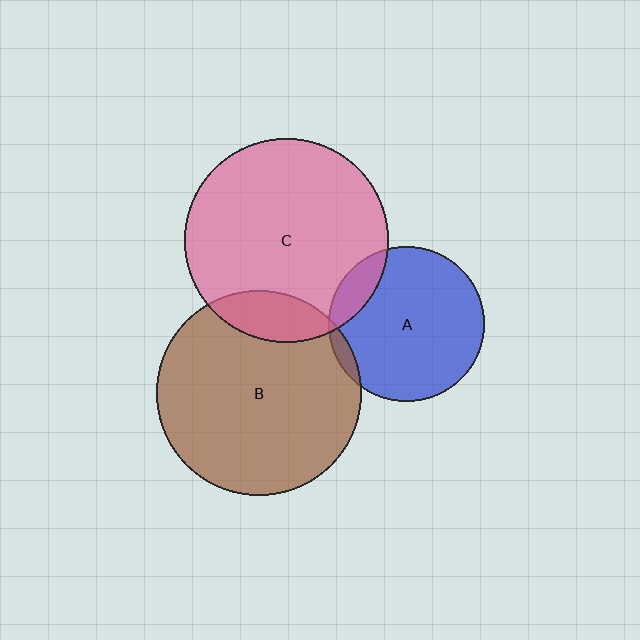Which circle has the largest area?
Circle B (brown).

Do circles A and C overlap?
Yes.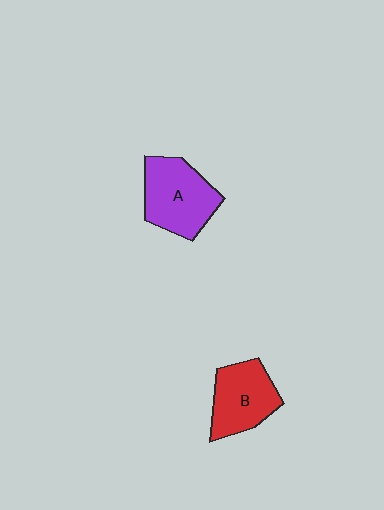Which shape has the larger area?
Shape A (purple).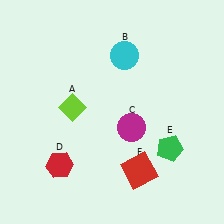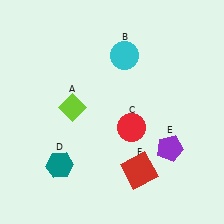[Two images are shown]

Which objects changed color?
C changed from magenta to red. D changed from red to teal. E changed from green to purple.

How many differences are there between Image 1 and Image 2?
There are 3 differences between the two images.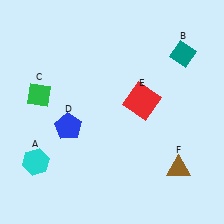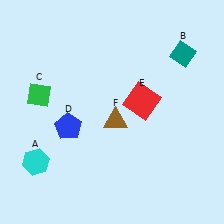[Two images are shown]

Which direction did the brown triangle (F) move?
The brown triangle (F) moved left.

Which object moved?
The brown triangle (F) moved left.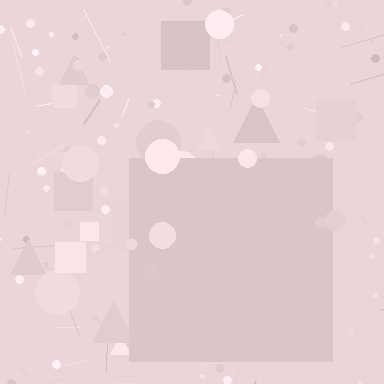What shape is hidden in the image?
A square is hidden in the image.